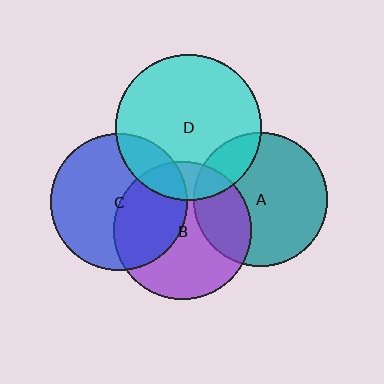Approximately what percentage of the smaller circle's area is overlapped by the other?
Approximately 20%.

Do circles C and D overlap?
Yes.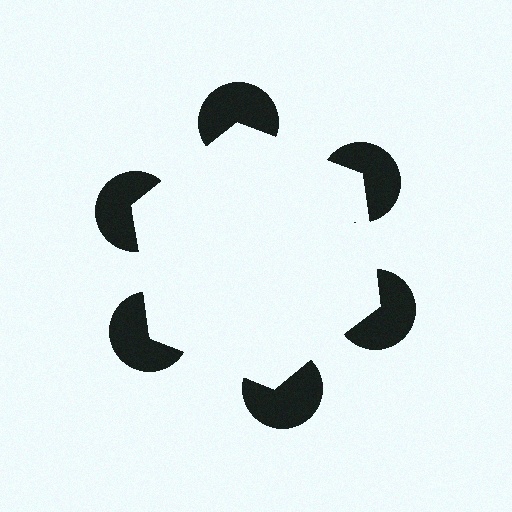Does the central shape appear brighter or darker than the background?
It typically appears slightly brighter than the background, even though no actual brightness change is drawn.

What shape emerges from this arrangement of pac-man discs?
An illusory hexagon — its edges are inferred from the aligned wedge cuts in the pac-man discs, not physically drawn.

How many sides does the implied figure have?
6 sides.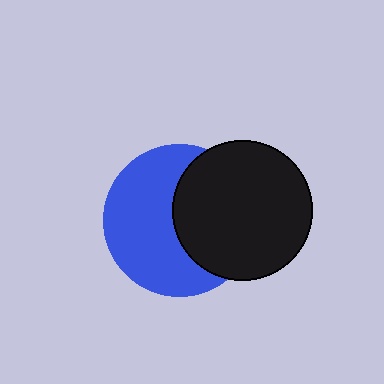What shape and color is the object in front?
The object in front is a black circle.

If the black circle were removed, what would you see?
You would see the complete blue circle.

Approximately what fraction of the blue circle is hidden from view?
Roughly 43% of the blue circle is hidden behind the black circle.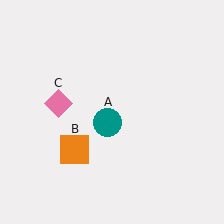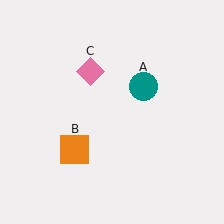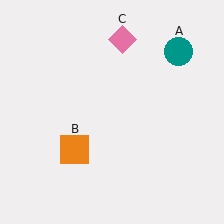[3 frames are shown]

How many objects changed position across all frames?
2 objects changed position: teal circle (object A), pink diamond (object C).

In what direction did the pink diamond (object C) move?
The pink diamond (object C) moved up and to the right.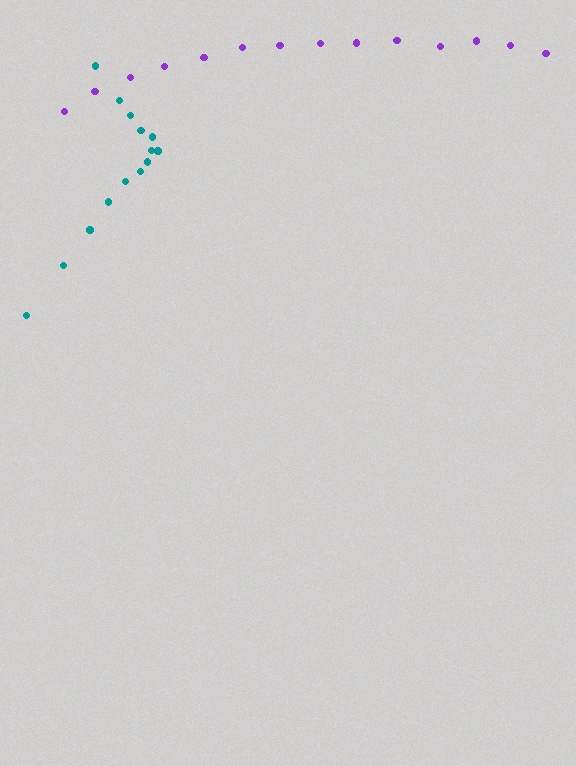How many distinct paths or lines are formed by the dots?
There are 2 distinct paths.